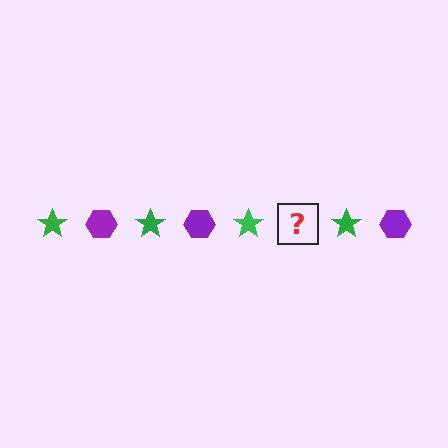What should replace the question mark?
The question mark should be replaced with a purple hexagon.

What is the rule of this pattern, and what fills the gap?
The rule is that the pattern alternates between green star and purple hexagon. The gap should be filled with a purple hexagon.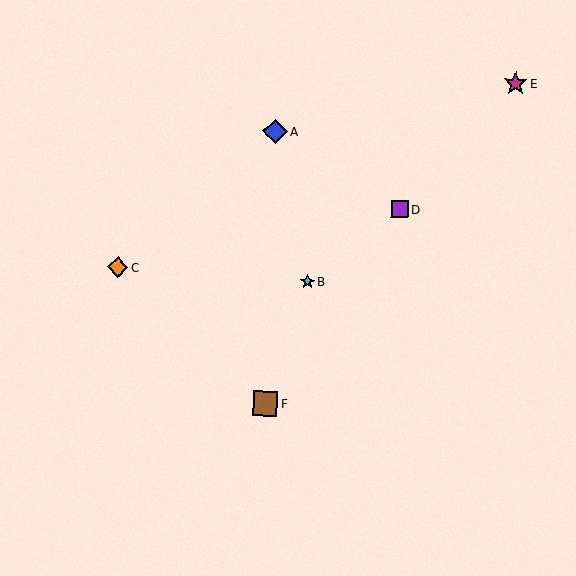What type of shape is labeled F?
Shape F is a brown square.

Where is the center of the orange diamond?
The center of the orange diamond is at (118, 267).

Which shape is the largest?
The brown square (labeled F) is the largest.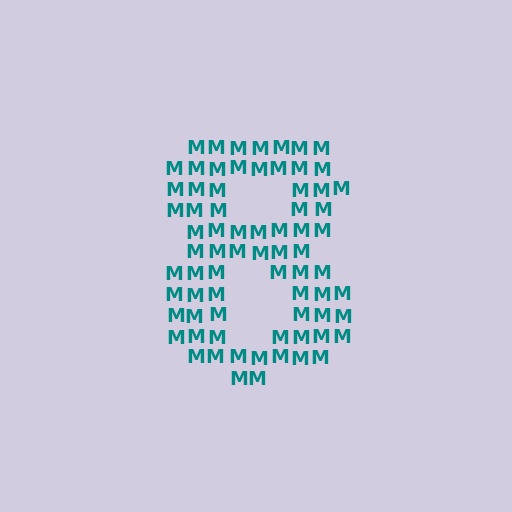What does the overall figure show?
The overall figure shows the digit 8.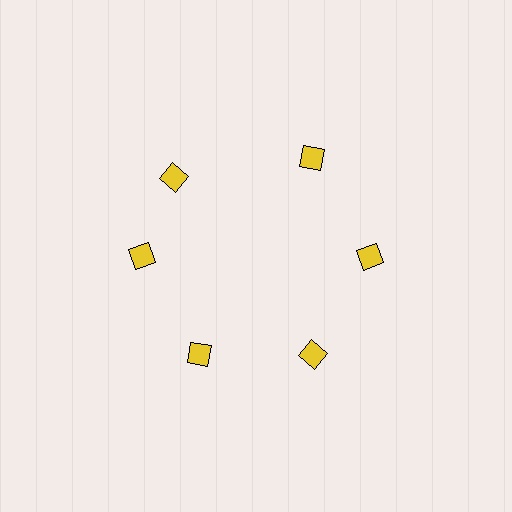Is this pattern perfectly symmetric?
No. The 6 yellow diamonds are arranged in a ring, but one element near the 11 o'clock position is rotated out of alignment along the ring, breaking the 6-fold rotational symmetry.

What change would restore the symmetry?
The symmetry would be restored by rotating it back into even spacing with its neighbors so that all 6 diamonds sit at equal angles and equal distance from the center.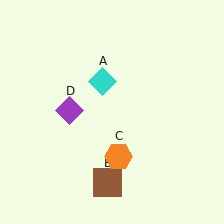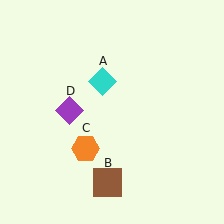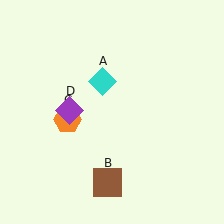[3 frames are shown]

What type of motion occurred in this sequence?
The orange hexagon (object C) rotated clockwise around the center of the scene.